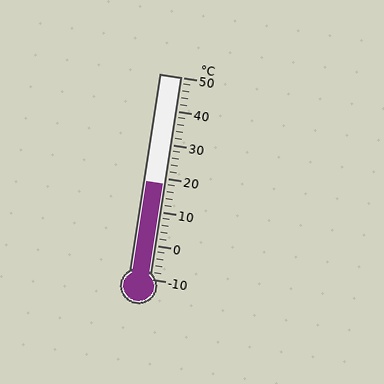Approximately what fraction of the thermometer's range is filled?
The thermometer is filled to approximately 45% of its range.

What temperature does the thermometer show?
The thermometer shows approximately 18°C.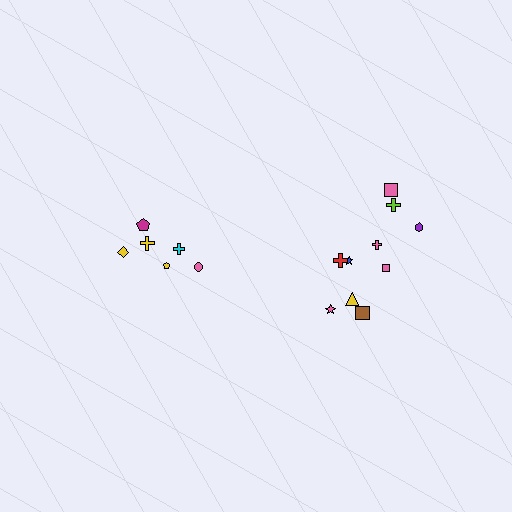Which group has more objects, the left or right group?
The right group.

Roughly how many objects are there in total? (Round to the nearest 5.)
Roughly 15 objects in total.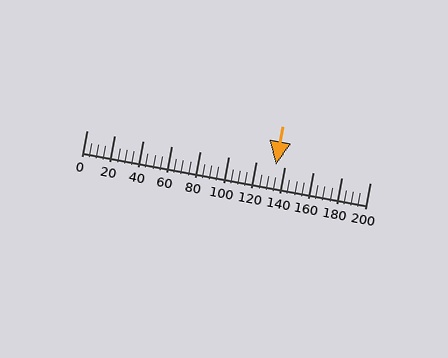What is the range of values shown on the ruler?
The ruler shows values from 0 to 200.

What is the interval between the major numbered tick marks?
The major tick marks are spaced 20 units apart.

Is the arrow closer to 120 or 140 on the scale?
The arrow is closer to 140.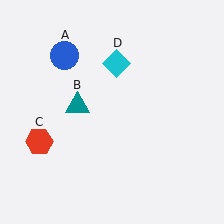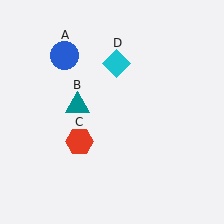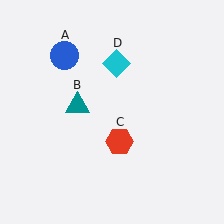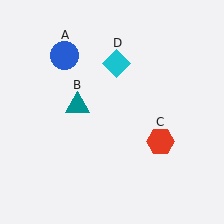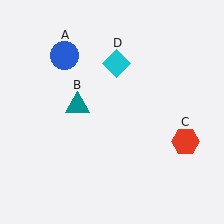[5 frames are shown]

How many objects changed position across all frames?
1 object changed position: red hexagon (object C).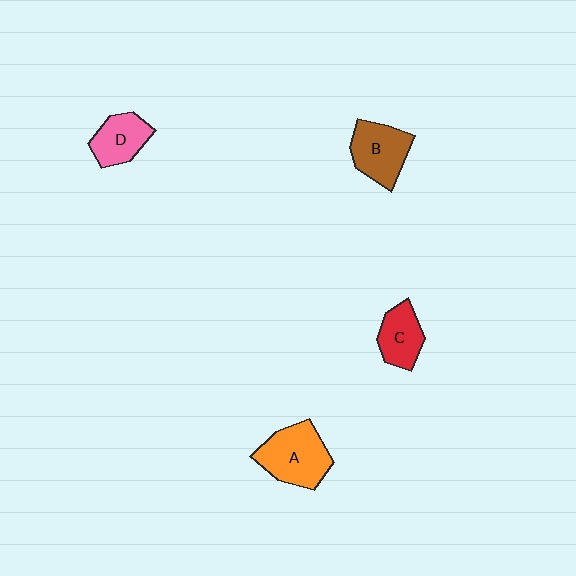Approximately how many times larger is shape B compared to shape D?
Approximately 1.2 times.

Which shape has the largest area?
Shape A (orange).